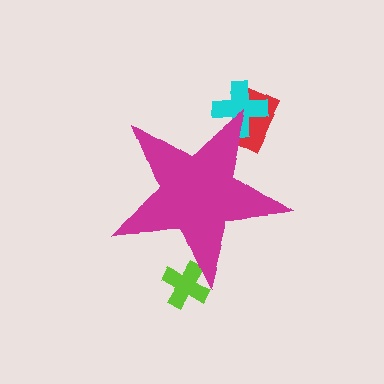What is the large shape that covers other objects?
A magenta star.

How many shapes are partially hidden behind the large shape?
3 shapes are partially hidden.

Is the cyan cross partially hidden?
Yes, the cyan cross is partially hidden behind the magenta star.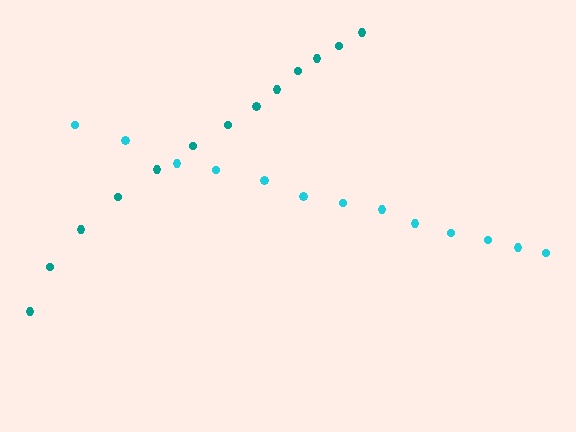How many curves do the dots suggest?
There are 2 distinct paths.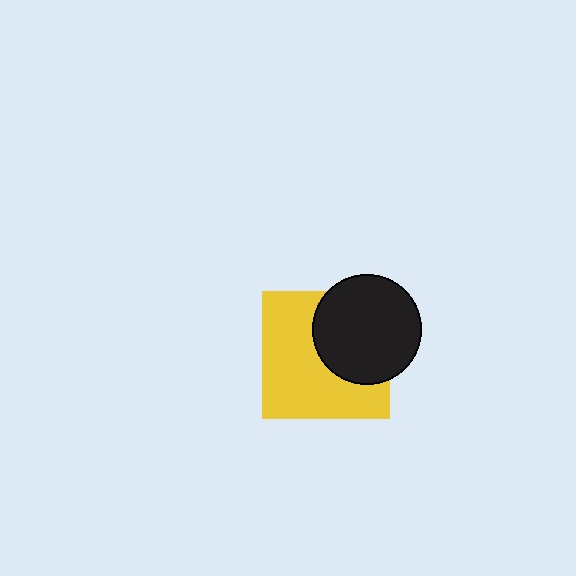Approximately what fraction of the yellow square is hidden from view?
Roughly 39% of the yellow square is hidden behind the black circle.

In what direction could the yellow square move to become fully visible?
The yellow square could move left. That would shift it out from behind the black circle entirely.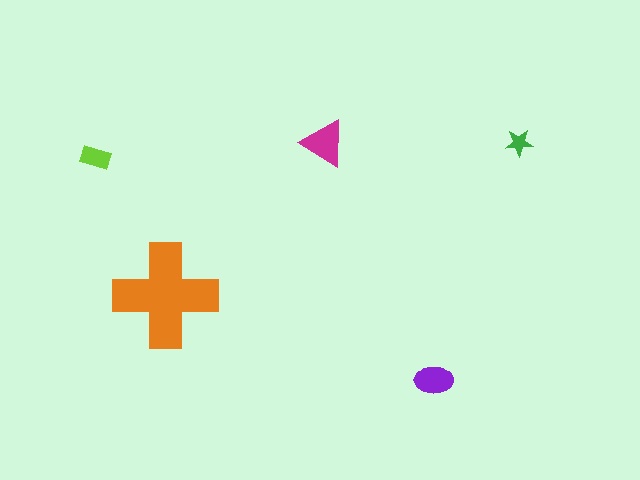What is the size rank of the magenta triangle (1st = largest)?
2nd.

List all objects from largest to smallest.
The orange cross, the magenta triangle, the purple ellipse, the lime rectangle, the green star.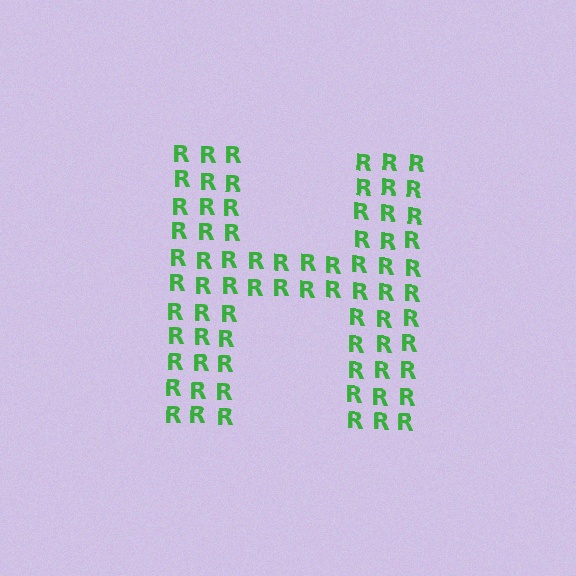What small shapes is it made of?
It is made of small letter R's.